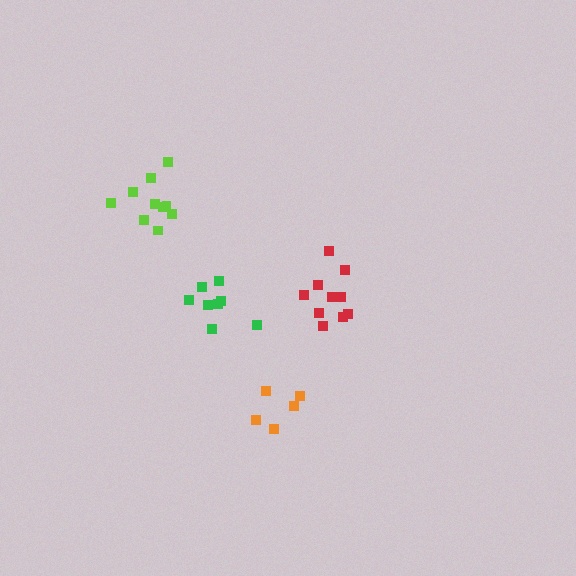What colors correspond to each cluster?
The clusters are colored: red, lime, green, orange.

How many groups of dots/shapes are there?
There are 4 groups.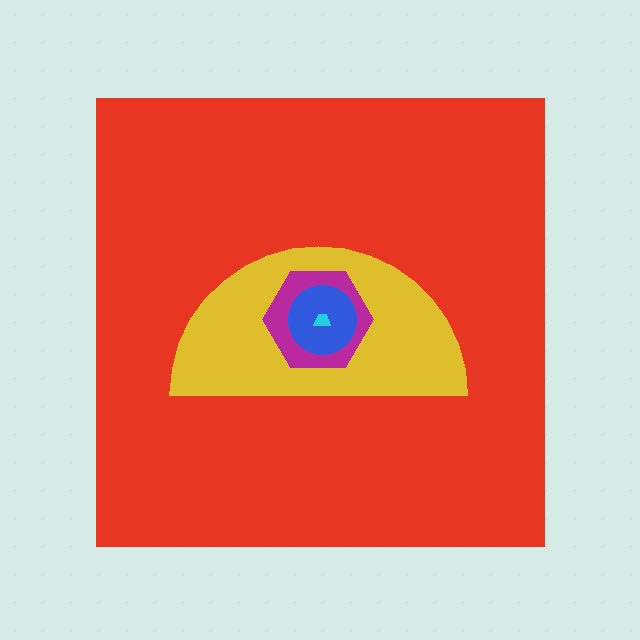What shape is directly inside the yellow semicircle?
The magenta hexagon.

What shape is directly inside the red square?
The yellow semicircle.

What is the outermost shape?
The red square.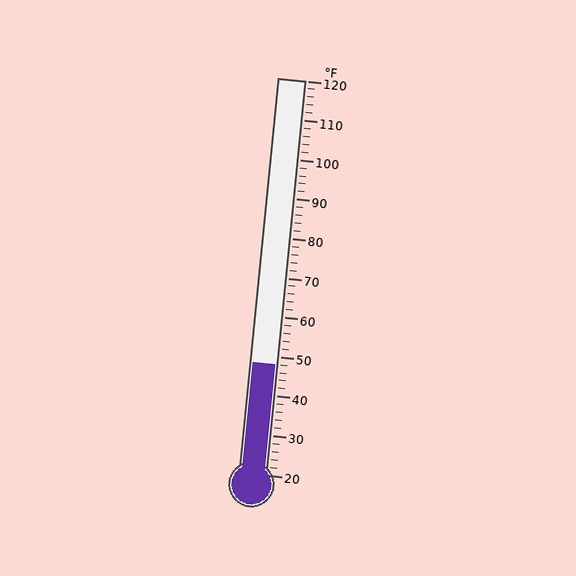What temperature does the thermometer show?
The thermometer shows approximately 48°F.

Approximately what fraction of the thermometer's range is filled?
The thermometer is filled to approximately 30% of its range.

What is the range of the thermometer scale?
The thermometer scale ranges from 20°F to 120°F.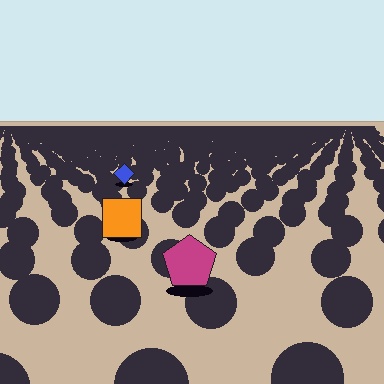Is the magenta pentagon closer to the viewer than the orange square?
Yes. The magenta pentagon is closer — you can tell from the texture gradient: the ground texture is coarser near it.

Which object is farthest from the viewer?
The blue diamond is farthest from the viewer. It appears smaller and the ground texture around it is denser.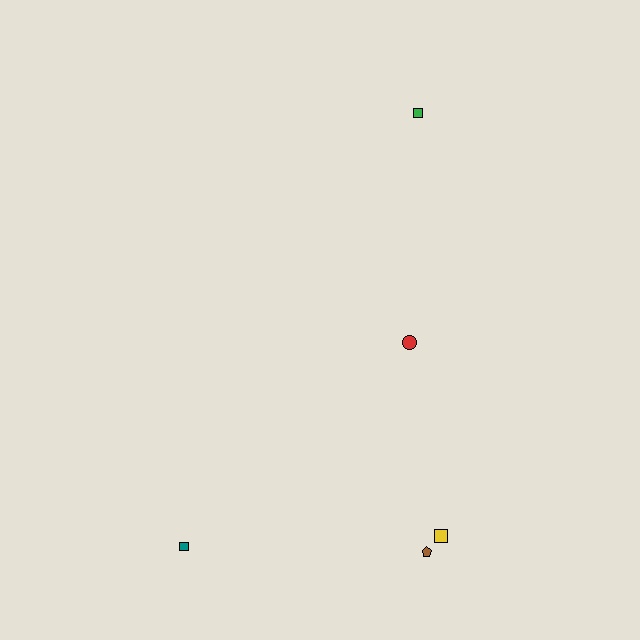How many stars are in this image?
There are no stars.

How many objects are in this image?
There are 5 objects.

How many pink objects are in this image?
There are no pink objects.